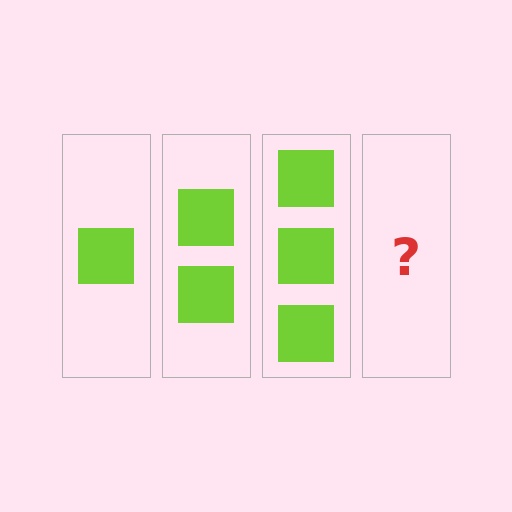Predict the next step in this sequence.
The next step is 4 squares.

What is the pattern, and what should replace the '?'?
The pattern is that each step adds one more square. The '?' should be 4 squares.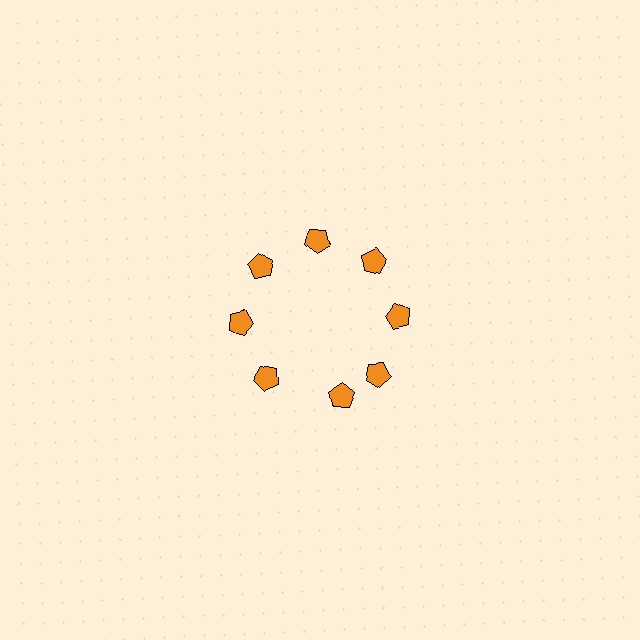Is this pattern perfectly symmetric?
No. The 8 orange pentagons are arranged in a ring, but one element near the 6 o'clock position is rotated out of alignment along the ring, breaking the 8-fold rotational symmetry.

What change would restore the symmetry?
The symmetry would be restored by rotating it back into even spacing with its neighbors so that all 8 pentagons sit at equal angles and equal distance from the center.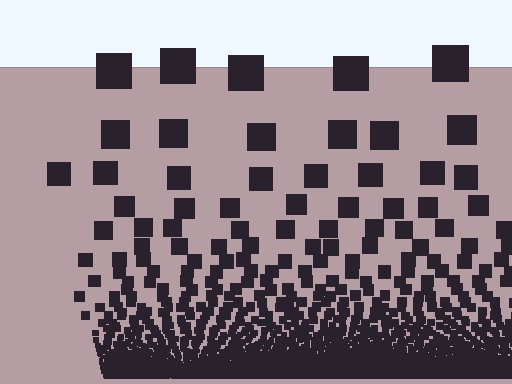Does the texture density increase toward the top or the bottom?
Density increases toward the bottom.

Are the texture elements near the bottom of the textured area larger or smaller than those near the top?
Smaller. The gradient is inverted — elements near the bottom are smaller and denser.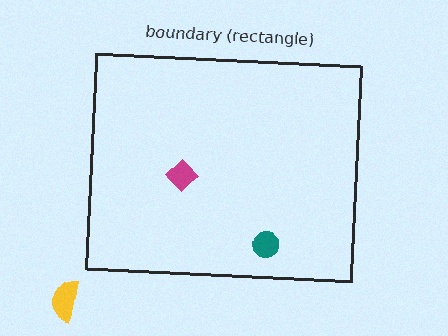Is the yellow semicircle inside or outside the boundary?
Outside.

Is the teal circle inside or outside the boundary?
Inside.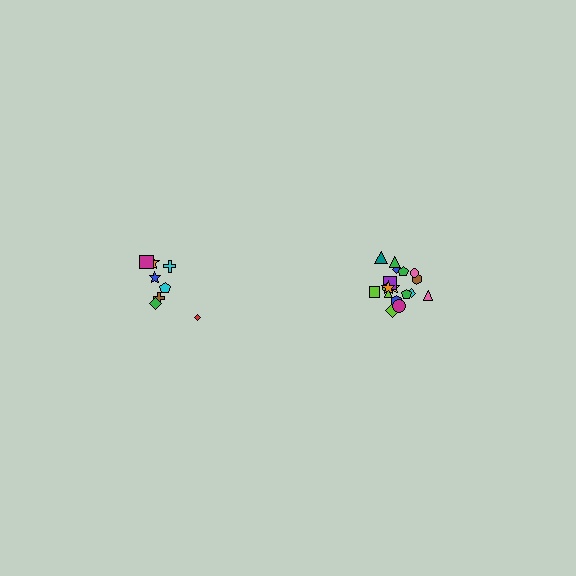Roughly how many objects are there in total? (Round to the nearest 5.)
Roughly 25 objects in total.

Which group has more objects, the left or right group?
The right group.